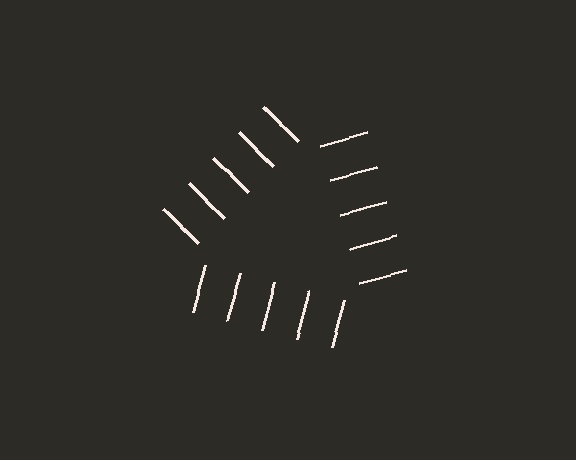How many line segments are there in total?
15 — 5 along each of the 3 edges.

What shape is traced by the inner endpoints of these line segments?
An illusory triangle — the line segments terminate on its edges but no continuous stroke is drawn.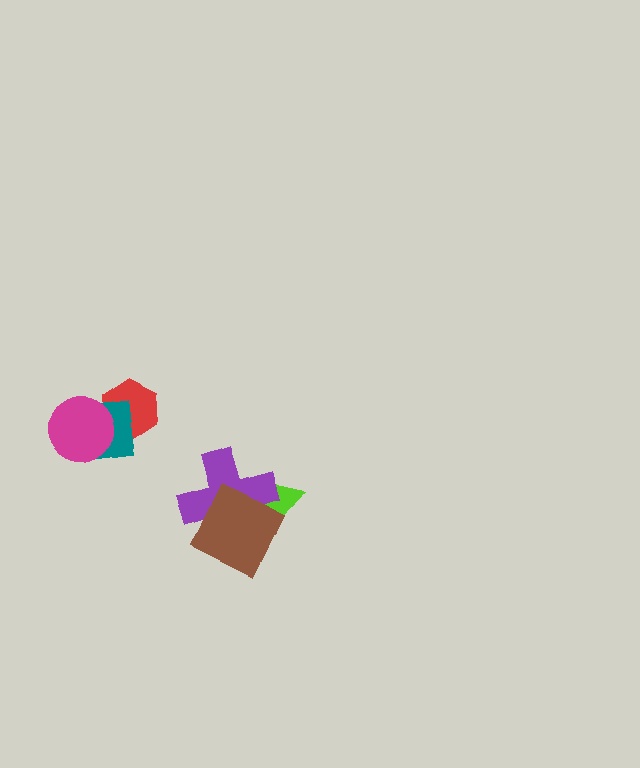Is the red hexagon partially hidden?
Yes, it is partially covered by another shape.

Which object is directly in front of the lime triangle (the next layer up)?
The purple cross is directly in front of the lime triangle.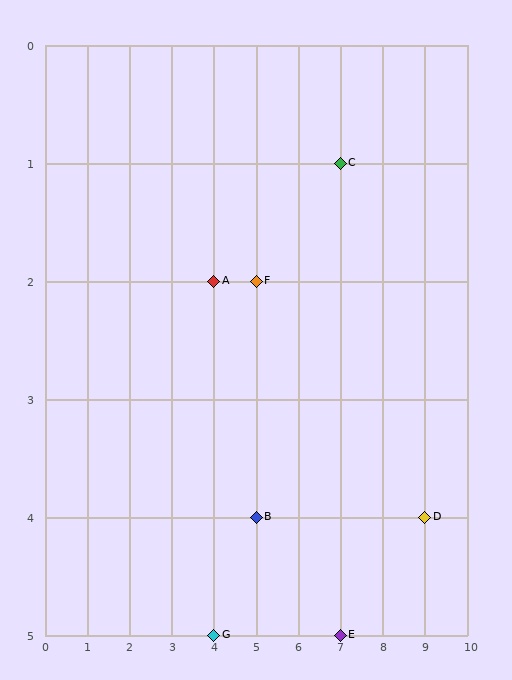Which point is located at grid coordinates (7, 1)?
Point C is at (7, 1).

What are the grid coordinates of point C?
Point C is at grid coordinates (7, 1).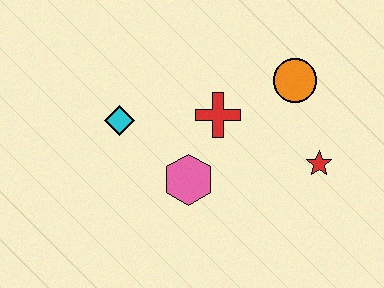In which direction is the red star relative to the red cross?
The red star is to the right of the red cross.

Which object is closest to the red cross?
The pink hexagon is closest to the red cross.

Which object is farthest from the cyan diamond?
The red star is farthest from the cyan diamond.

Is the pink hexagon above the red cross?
No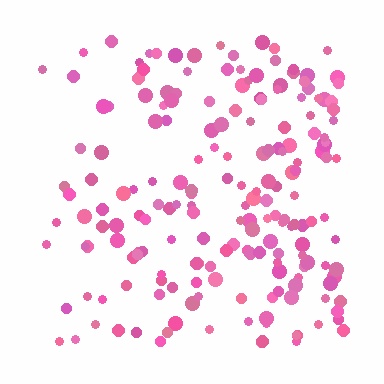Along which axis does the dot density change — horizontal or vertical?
Horizontal.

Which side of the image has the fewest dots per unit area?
The left.